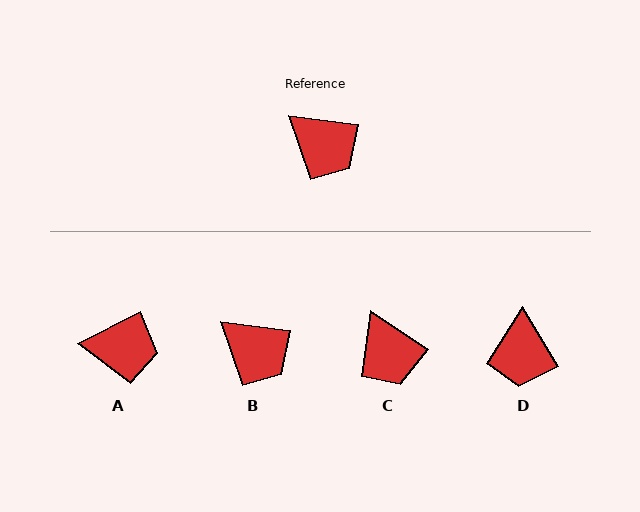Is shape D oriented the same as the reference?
No, it is off by about 51 degrees.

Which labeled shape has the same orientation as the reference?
B.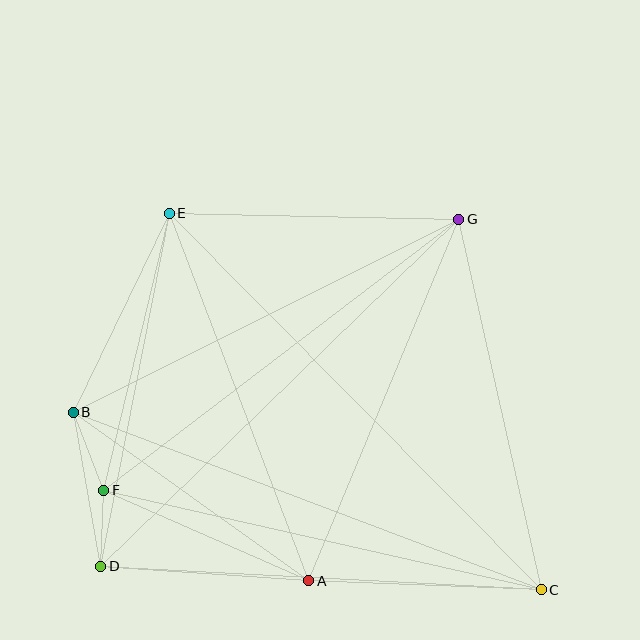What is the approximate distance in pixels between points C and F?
The distance between C and F is approximately 448 pixels.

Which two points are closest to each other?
Points D and F are closest to each other.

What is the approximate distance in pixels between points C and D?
The distance between C and D is approximately 441 pixels.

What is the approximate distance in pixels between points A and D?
The distance between A and D is approximately 209 pixels.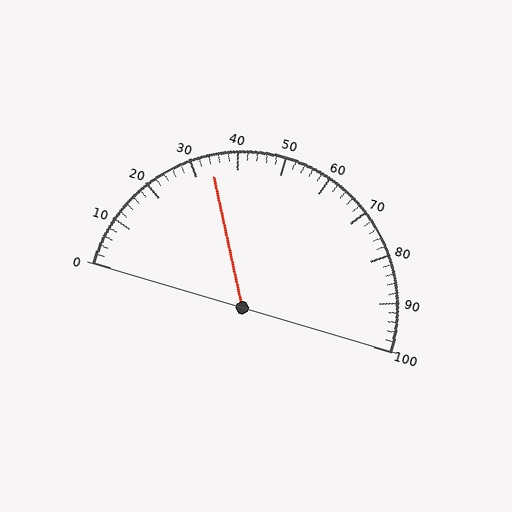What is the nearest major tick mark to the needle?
The nearest major tick mark is 30.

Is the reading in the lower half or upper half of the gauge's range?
The reading is in the lower half of the range (0 to 100).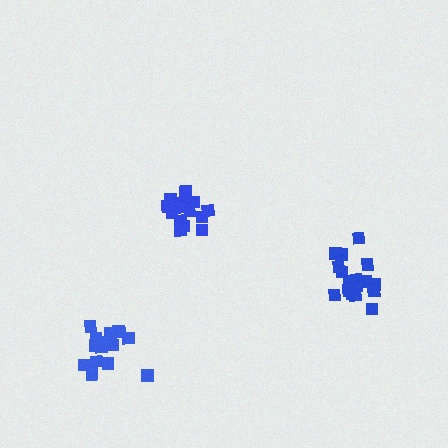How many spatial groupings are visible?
There are 3 spatial groupings.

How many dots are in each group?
Group 1: 14 dots, Group 2: 18 dots, Group 3: 15 dots (47 total).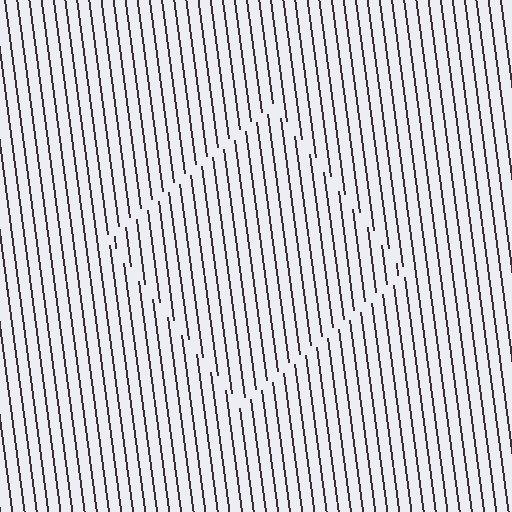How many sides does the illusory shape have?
4 sides — the line-ends trace a square.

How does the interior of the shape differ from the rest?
The interior of the shape contains the same grating, shifted by half a period — the contour is defined by the phase discontinuity where line-ends from the inner and outer gratings abut.